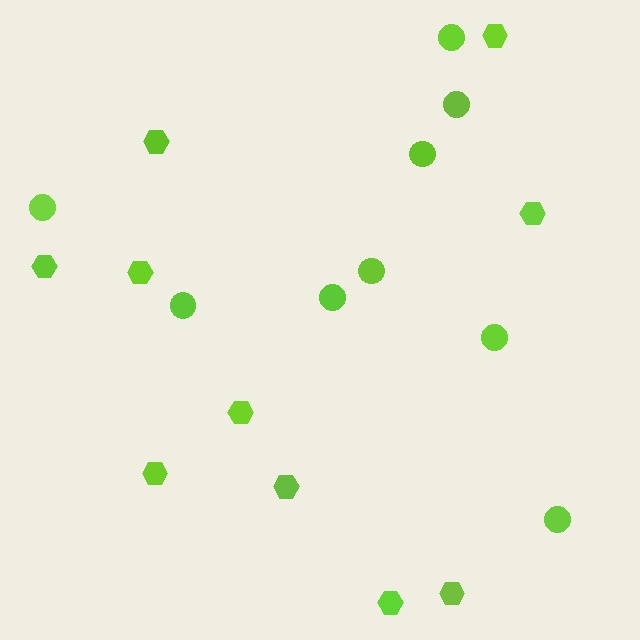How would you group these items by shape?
There are 2 groups: one group of circles (9) and one group of hexagons (10).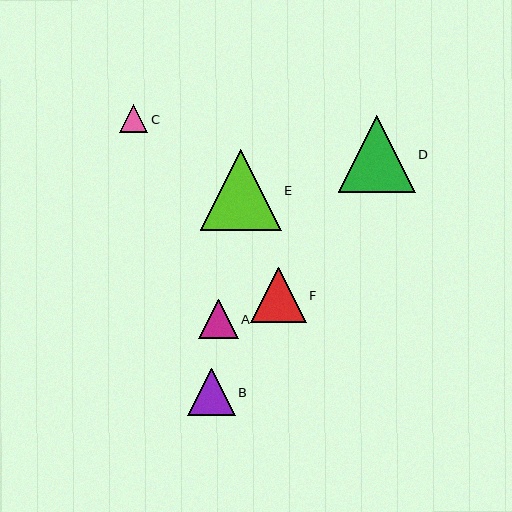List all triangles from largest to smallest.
From largest to smallest: E, D, F, B, A, C.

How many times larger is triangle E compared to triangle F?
Triangle E is approximately 1.5 times the size of triangle F.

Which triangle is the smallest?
Triangle C is the smallest with a size of approximately 29 pixels.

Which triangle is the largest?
Triangle E is the largest with a size of approximately 81 pixels.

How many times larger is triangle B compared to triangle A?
Triangle B is approximately 1.2 times the size of triangle A.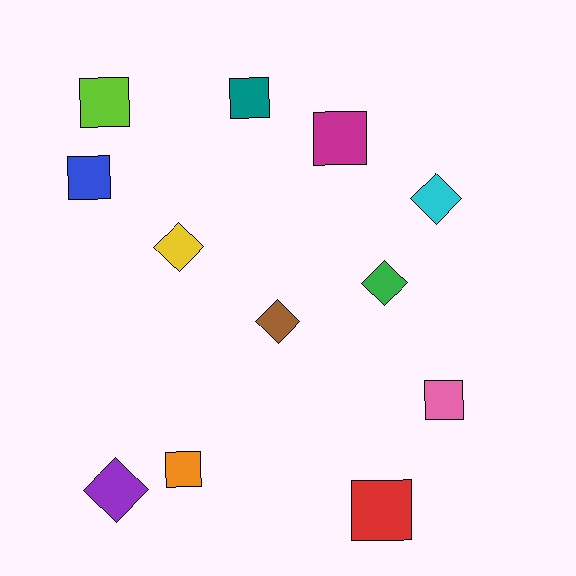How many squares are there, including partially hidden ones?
There are 7 squares.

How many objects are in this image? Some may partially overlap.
There are 12 objects.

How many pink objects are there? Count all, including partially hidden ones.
There is 1 pink object.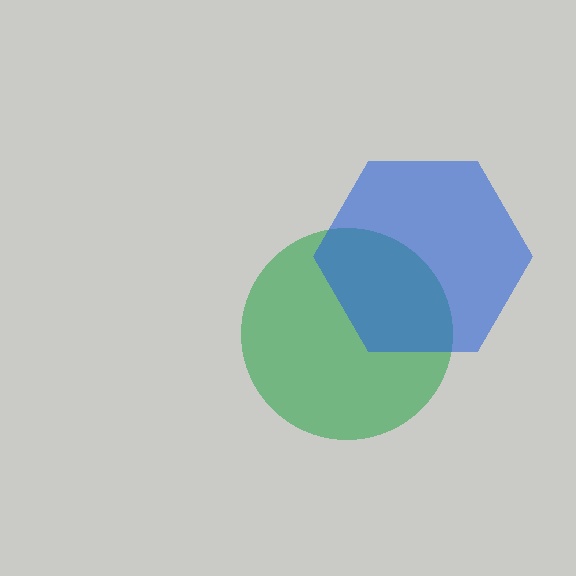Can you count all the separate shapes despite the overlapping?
Yes, there are 2 separate shapes.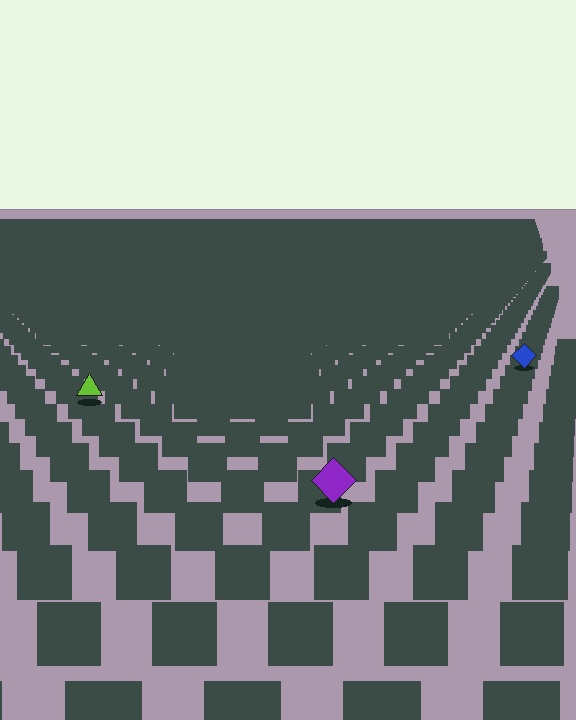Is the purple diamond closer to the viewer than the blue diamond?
Yes. The purple diamond is closer — you can tell from the texture gradient: the ground texture is coarser near it.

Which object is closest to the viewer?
The purple diamond is closest. The texture marks near it are larger and more spread out.